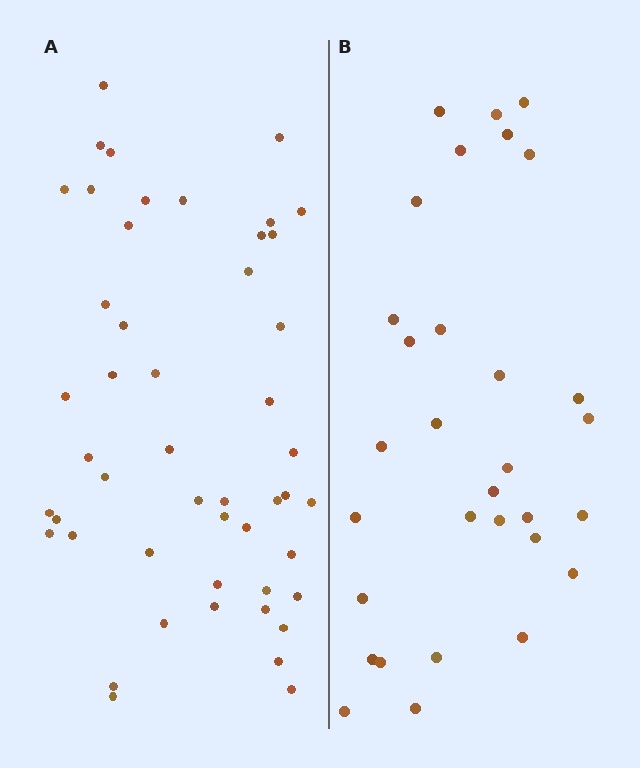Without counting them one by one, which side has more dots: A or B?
Region A (the left region) has more dots.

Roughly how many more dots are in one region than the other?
Region A has approximately 20 more dots than region B.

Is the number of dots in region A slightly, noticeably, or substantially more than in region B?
Region A has substantially more. The ratio is roughly 1.6 to 1.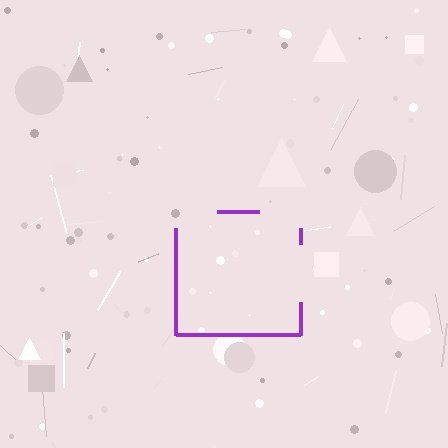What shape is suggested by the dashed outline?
The dashed outline suggests a square.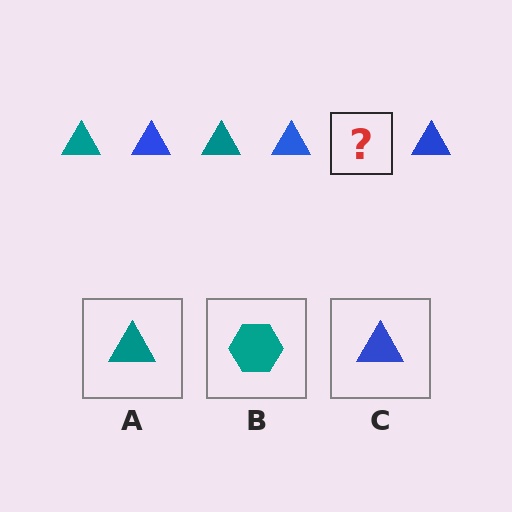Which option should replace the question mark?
Option A.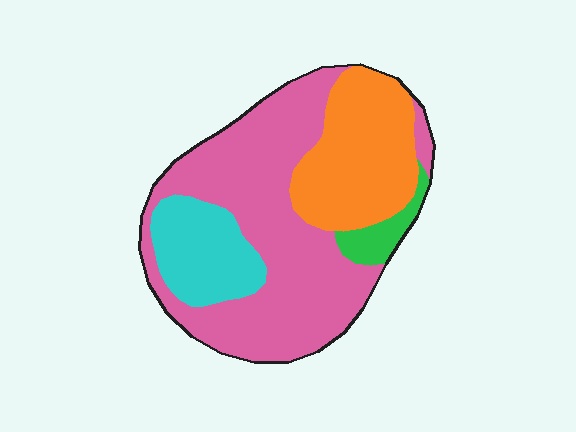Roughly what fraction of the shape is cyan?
Cyan covers 15% of the shape.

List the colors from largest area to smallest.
From largest to smallest: pink, orange, cyan, green.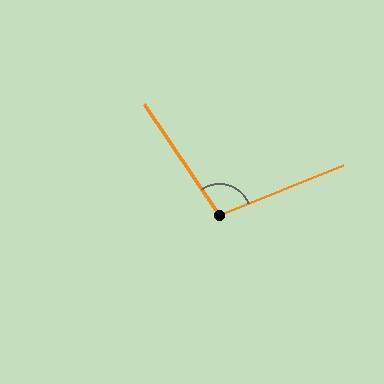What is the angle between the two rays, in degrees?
Approximately 102 degrees.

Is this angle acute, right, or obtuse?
It is obtuse.